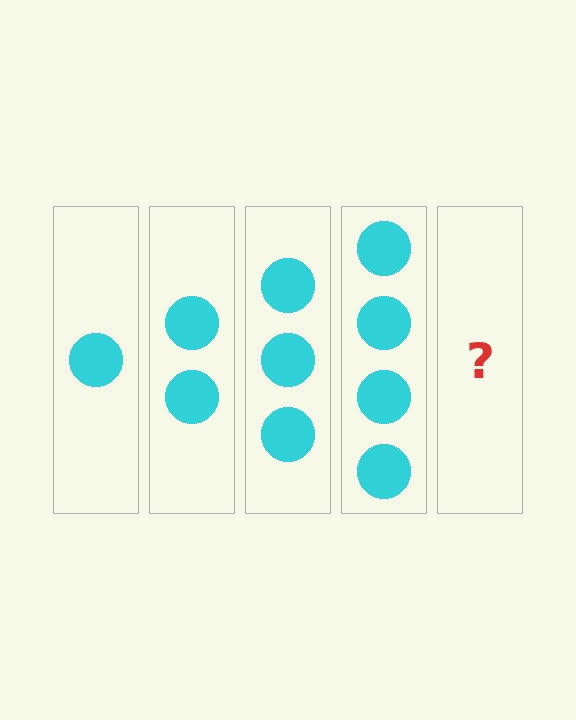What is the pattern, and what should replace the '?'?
The pattern is that each step adds one more circle. The '?' should be 5 circles.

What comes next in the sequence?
The next element should be 5 circles.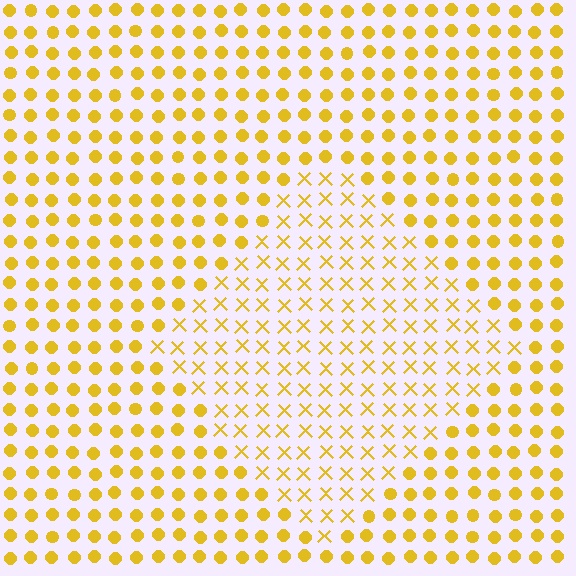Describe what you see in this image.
The image is filled with small yellow elements arranged in a uniform grid. A diamond-shaped region contains X marks, while the surrounding area contains circles. The boundary is defined purely by the change in element shape.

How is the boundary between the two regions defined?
The boundary is defined by a change in element shape: X marks inside vs. circles outside. All elements share the same color and spacing.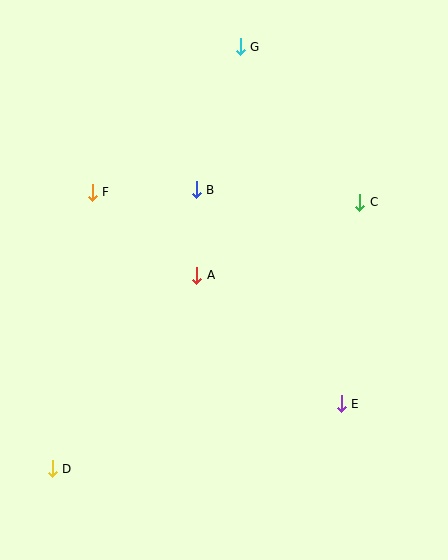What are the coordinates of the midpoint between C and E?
The midpoint between C and E is at (350, 303).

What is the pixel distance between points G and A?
The distance between G and A is 233 pixels.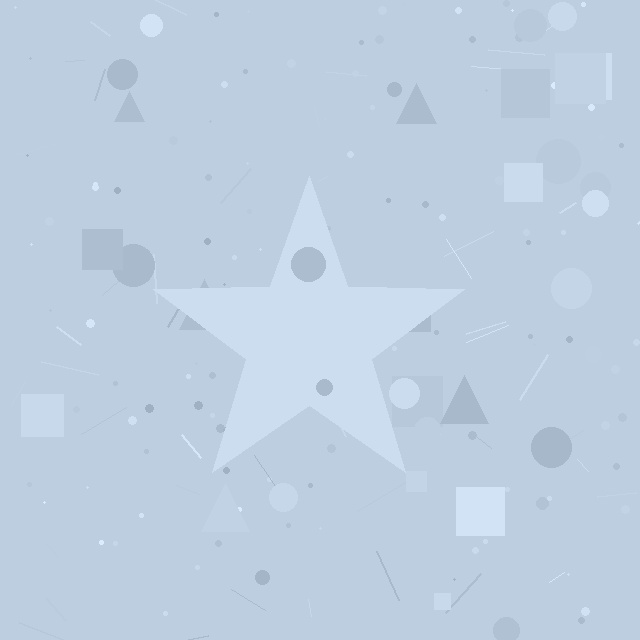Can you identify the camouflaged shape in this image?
The camouflaged shape is a star.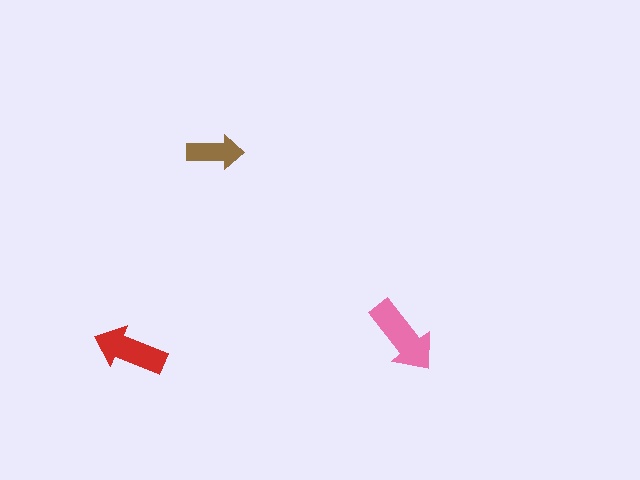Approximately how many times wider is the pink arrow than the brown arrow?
About 1.5 times wider.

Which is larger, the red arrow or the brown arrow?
The red one.